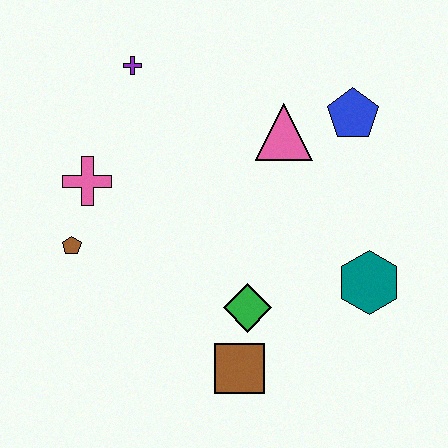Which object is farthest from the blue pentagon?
The brown pentagon is farthest from the blue pentagon.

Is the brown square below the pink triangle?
Yes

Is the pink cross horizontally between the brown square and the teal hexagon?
No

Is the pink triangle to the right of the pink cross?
Yes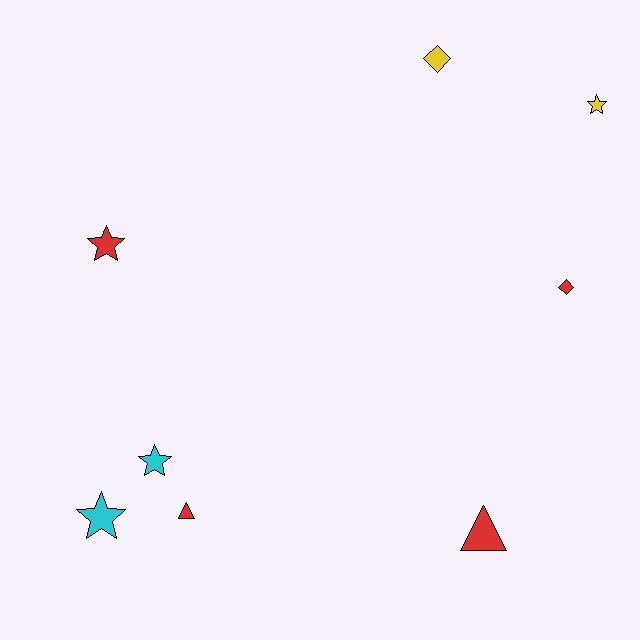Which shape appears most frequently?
Star, with 4 objects.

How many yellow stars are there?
There is 1 yellow star.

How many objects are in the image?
There are 8 objects.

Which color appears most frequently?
Red, with 4 objects.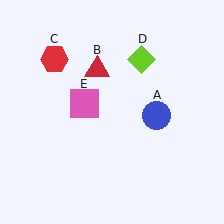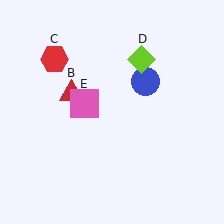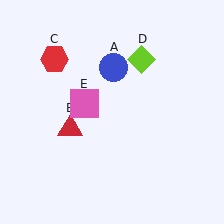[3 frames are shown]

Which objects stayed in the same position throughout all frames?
Red hexagon (object C) and lime diamond (object D) and pink square (object E) remained stationary.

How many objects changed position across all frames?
2 objects changed position: blue circle (object A), red triangle (object B).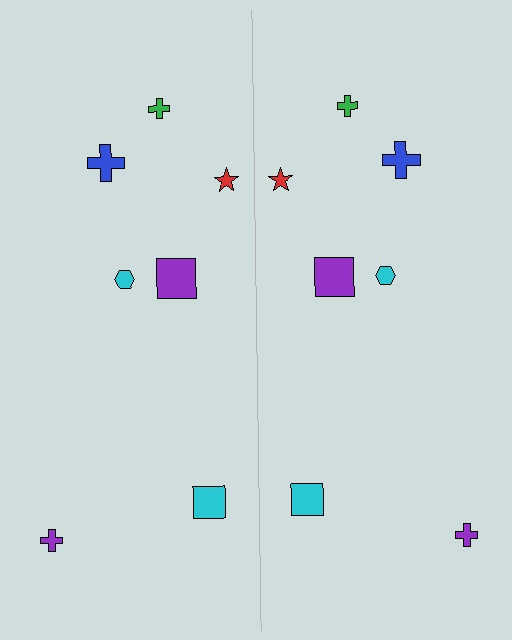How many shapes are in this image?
There are 14 shapes in this image.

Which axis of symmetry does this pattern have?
The pattern has a vertical axis of symmetry running through the center of the image.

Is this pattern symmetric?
Yes, this pattern has bilateral (reflection) symmetry.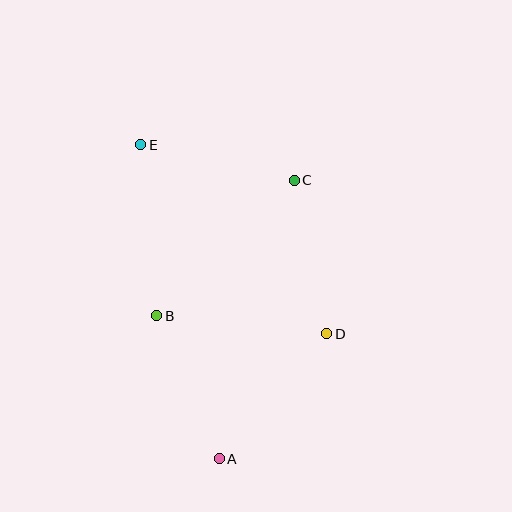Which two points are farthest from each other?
Points A and E are farthest from each other.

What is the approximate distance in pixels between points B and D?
The distance between B and D is approximately 171 pixels.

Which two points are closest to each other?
Points A and B are closest to each other.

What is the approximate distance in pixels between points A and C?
The distance between A and C is approximately 288 pixels.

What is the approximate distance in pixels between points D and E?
The distance between D and E is approximately 265 pixels.